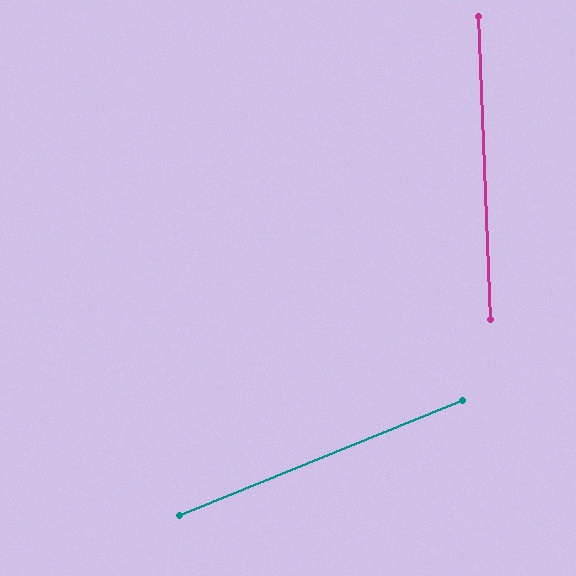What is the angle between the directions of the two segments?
Approximately 70 degrees.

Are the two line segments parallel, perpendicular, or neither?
Neither parallel nor perpendicular — they differ by about 70°.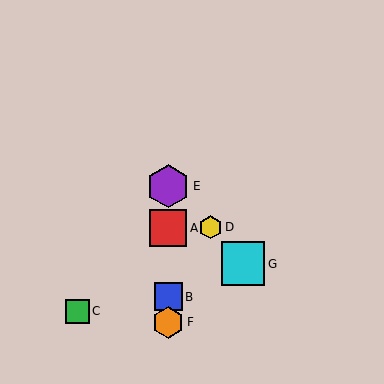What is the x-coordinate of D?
Object D is at x≈211.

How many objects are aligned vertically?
4 objects (A, B, E, F) are aligned vertically.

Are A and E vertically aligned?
Yes, both are at x≈168.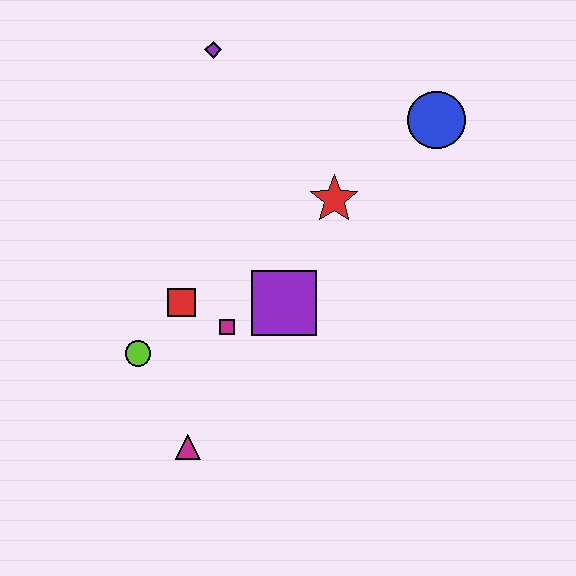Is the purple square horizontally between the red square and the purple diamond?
No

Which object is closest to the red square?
The magenta square is closest to the red square.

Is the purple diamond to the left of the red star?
Yes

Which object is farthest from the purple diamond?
The magenta triangle is farthest from the purple diamond.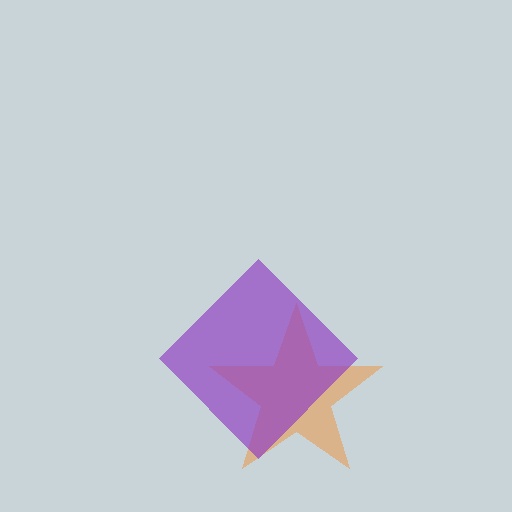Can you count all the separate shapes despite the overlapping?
Yes, there are 2 separate shapes.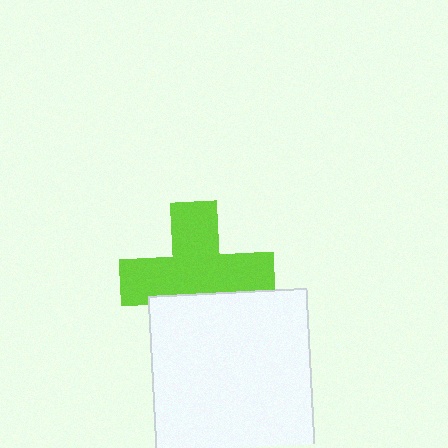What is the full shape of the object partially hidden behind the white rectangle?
The partially hidden object is a lime cross.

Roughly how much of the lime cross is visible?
Most of it is visible (roughly 70%).